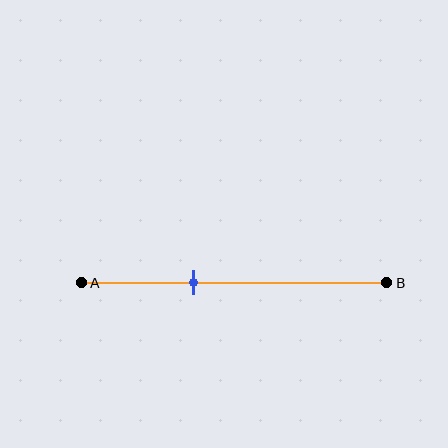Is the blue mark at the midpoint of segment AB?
No, the mark is at about 35% from A, not at the 50% midpoint.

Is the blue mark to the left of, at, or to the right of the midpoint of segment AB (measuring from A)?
The blue mark is to the left of the midpoint of segment AB.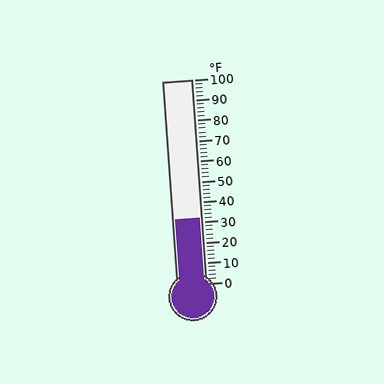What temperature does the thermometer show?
The thermometer shows approximately 32°F.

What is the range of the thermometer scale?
The thermometer scale ranges from 0°F to 100°F.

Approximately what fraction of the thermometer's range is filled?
The thermometer is filled to approximately 30% of its range.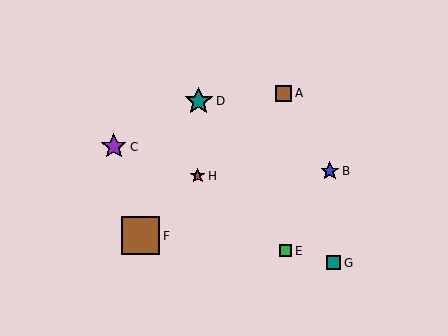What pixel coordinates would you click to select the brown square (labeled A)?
Click at (284, 93) to select the brown square A.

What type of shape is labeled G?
Shape G is a teal square.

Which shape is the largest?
The brown square (labeled F) is the largest.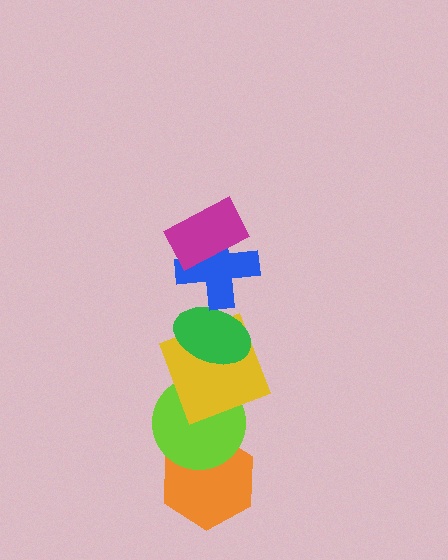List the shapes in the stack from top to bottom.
From top to bottom: the magenta rectangle, the blue cross, the green ellipse, the yellow square, the lime circle, the orange hexagon.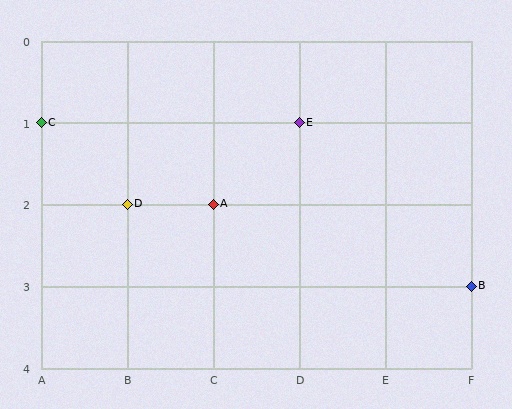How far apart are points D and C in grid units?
Points D and C are 1 column and 1 row apart (about 1.4 grid units diagonally).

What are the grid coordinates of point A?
Point A is at grid coordinates (C, 2).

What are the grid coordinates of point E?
Point E is at grid coordinates (D, 1).